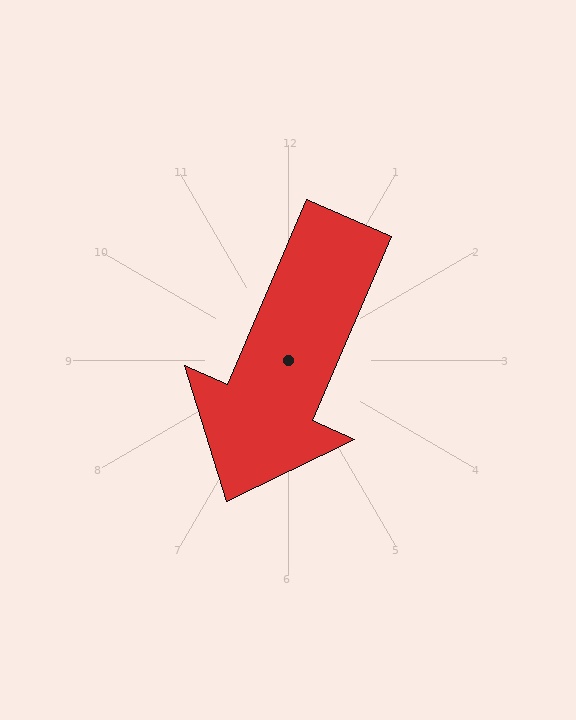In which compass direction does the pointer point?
Southwest.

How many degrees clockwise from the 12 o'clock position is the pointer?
Approximately 203 degrees.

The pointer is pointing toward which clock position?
Roughly 7 o'clock.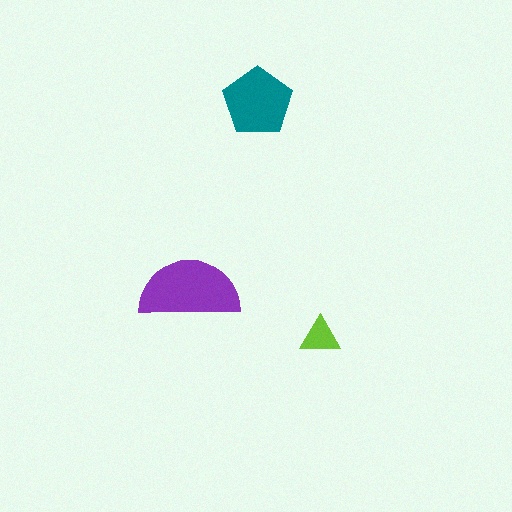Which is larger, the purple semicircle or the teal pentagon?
The purple semicircle.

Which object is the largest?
The purple semicircle.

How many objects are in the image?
There are 3 objects in the image.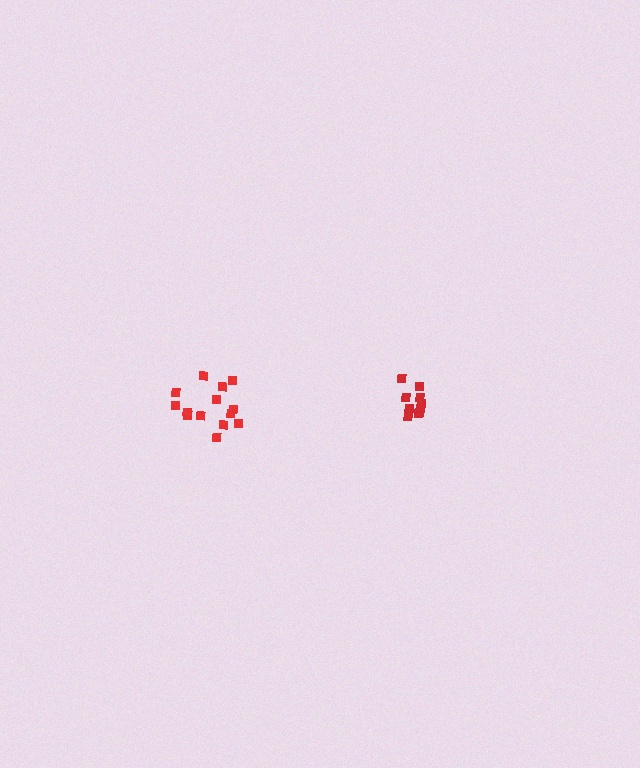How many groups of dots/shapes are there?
There are 2 groups.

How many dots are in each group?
Group 1: 11 dots, Group 2: 14 dots (25 total).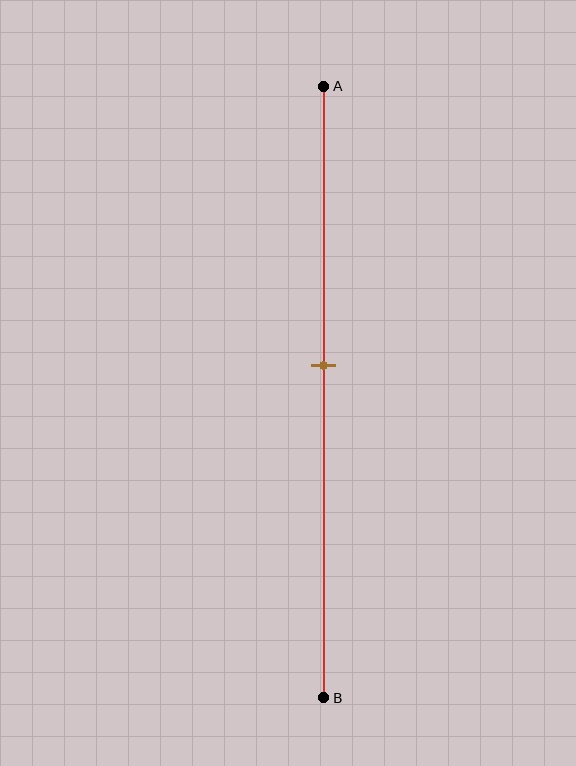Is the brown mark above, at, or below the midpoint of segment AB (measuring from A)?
The brown mark is above the midpoint of segment AB.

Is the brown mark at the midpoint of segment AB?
No, the mark is at about 45% from A, not at the 50% midpoint.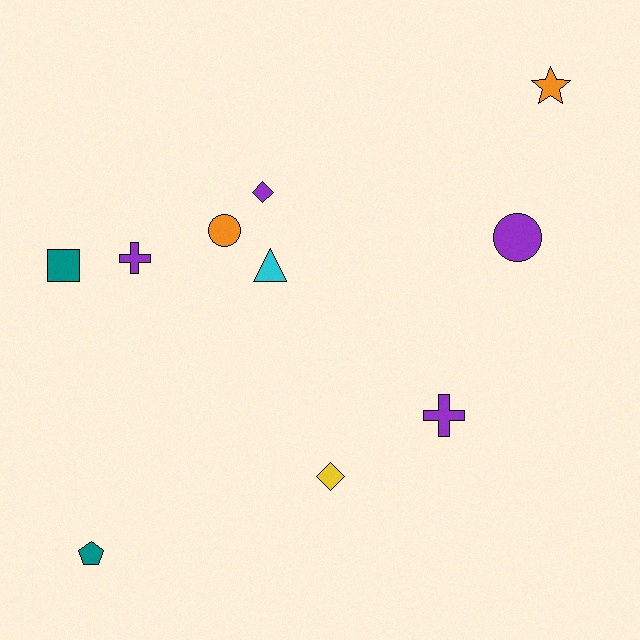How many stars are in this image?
There is 1 star.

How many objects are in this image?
There are 10 objects.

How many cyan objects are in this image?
There is 1 cyan object.